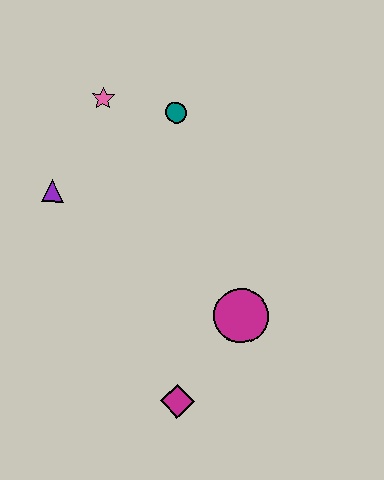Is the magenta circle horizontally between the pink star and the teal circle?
No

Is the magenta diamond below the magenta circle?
Yes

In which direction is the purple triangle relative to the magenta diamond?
The purple triangle is above the magenta diamond.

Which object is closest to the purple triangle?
The pink star is closest to the purple triangle.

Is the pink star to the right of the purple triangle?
Yes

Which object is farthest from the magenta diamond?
The pink star is farthest from the magenta diamond.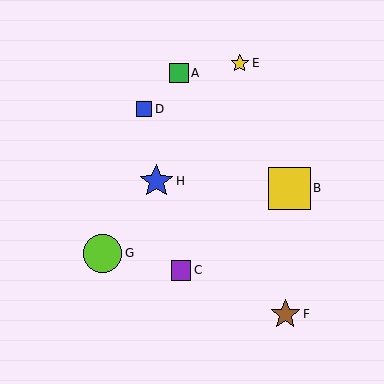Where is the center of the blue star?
The center of the blue star is at (156, 181).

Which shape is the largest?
The yellow square (labeled B) is the largest.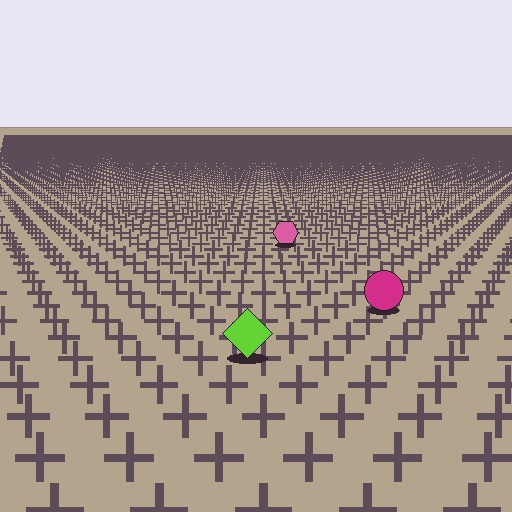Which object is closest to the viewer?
The lime diamond is closest. The texture marks near it are larger and more spread out.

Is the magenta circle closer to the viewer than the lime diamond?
No. The lime diamond is closer — you can tell from the texture gradient: the ground texture is coarser near it.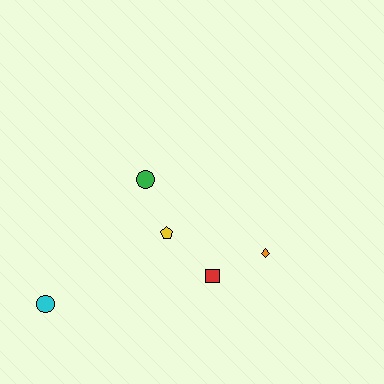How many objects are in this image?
There are 5 objects.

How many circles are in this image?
There are 2 circles.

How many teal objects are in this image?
There are no teal objects.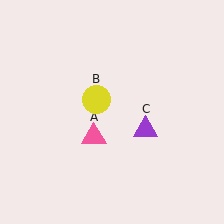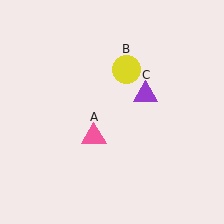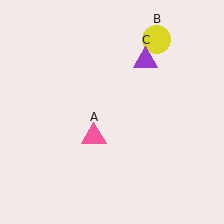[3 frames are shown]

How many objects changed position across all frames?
2 objects changed position: yellow circle (object B), purple triangle (object C).